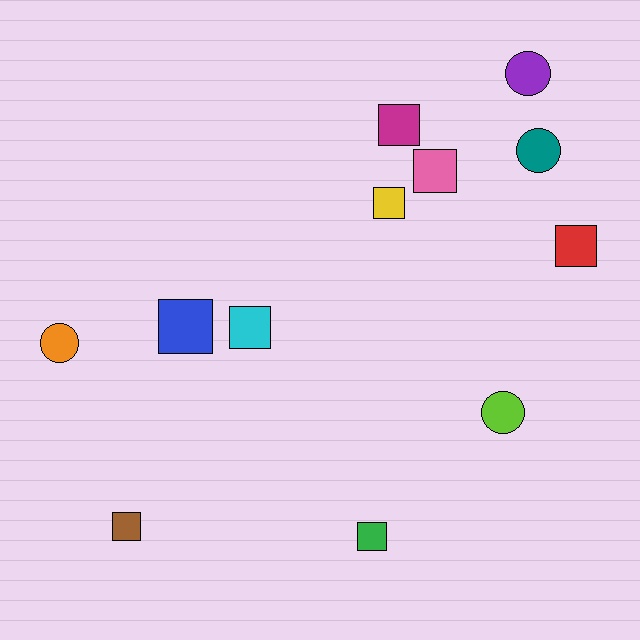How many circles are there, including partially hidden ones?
There are 4 circles.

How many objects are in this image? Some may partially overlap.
There are 12 objects.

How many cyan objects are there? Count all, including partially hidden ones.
There is 1 cyan object.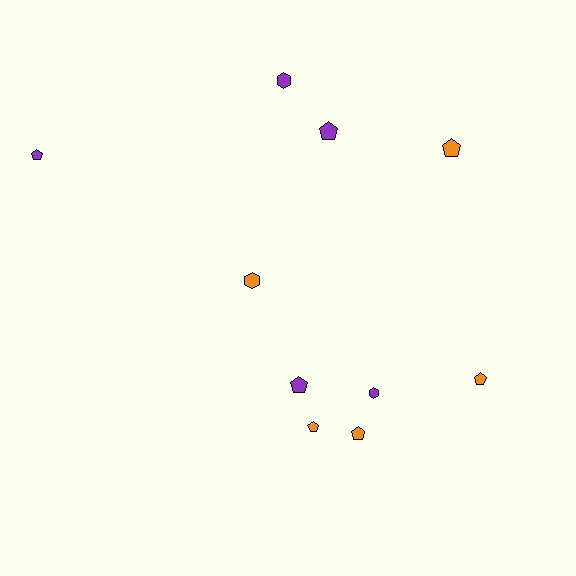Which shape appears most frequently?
Pentagon, with 7 objects.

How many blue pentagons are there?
There are no blue pentagons.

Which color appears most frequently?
Purple, with 5 objects.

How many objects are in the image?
There are 10 objects.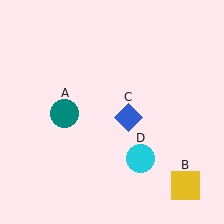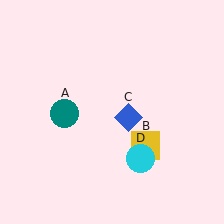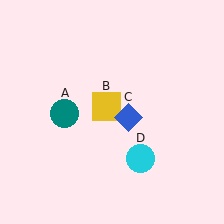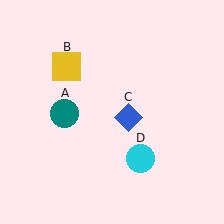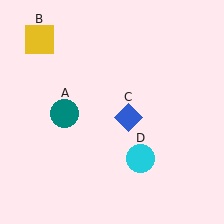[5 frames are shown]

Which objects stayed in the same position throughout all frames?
Teal circle (object A) and blue diamond (object C) and cyan circle (object D) remained stationary.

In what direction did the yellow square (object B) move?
The yellow square (object B) moved up and to the left.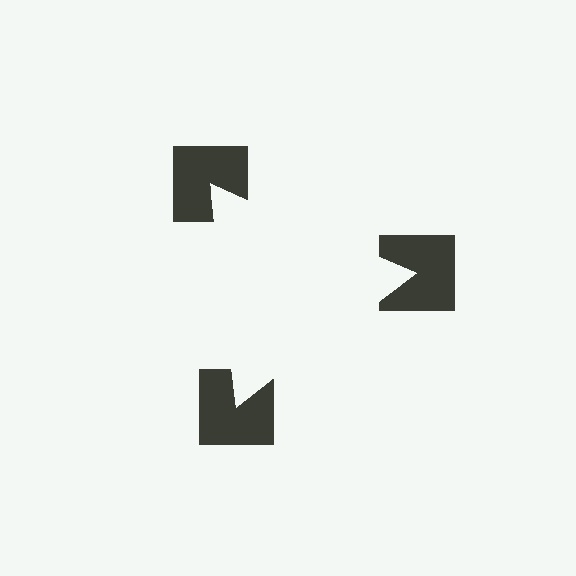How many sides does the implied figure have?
3 sides.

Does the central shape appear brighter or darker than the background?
It typically appears slightly brighter than the background, even though no actual brightness change is drawn.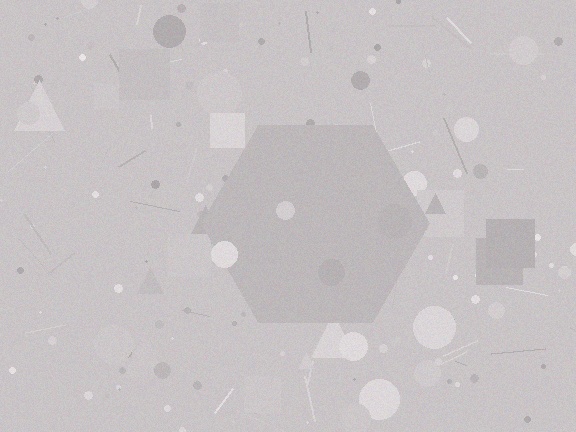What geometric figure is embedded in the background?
A hexagon is embedded in the background.